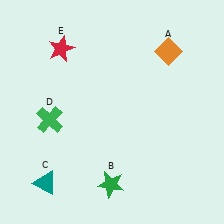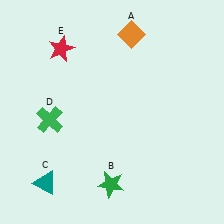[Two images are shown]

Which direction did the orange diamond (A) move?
The orange diamond (A) moved left.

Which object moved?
The orange diamond (A) moved left.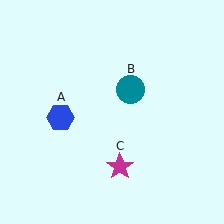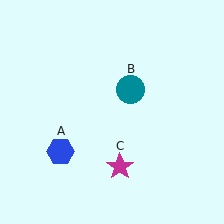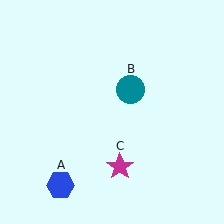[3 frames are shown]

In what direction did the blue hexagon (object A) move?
The blue hexagon (object A) moved down.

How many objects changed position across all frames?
1 object changed position: blue hexagon (object A).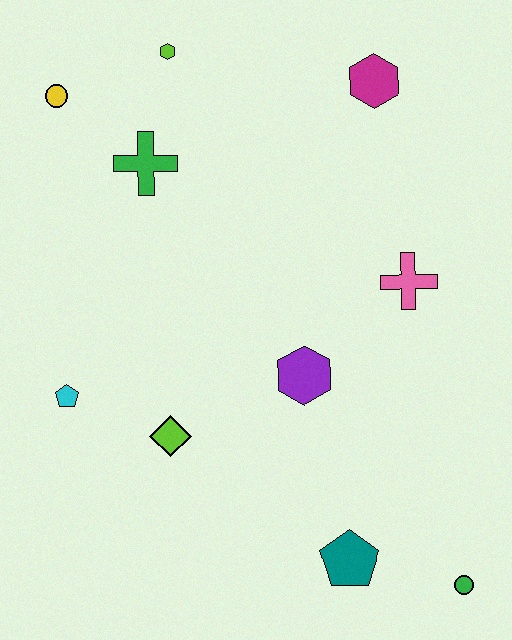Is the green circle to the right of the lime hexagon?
Yes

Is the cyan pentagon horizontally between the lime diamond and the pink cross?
No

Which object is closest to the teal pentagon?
The green circle is closest to the teal pentagon.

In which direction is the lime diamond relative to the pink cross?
The lime diamond is to the left of the pink cross.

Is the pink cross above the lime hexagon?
No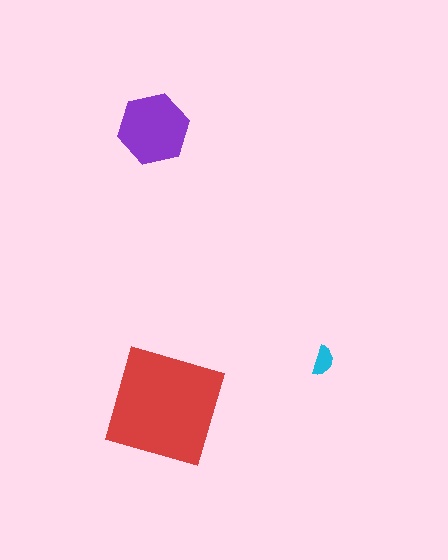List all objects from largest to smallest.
The red square, the purple hexagon, the cyan semicircle.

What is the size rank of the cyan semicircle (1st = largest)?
3rd.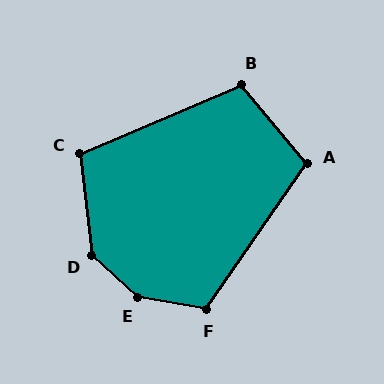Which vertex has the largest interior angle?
E, at approximately 148 degrees.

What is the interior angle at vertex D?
Approximately 139 degrees (obtuse).